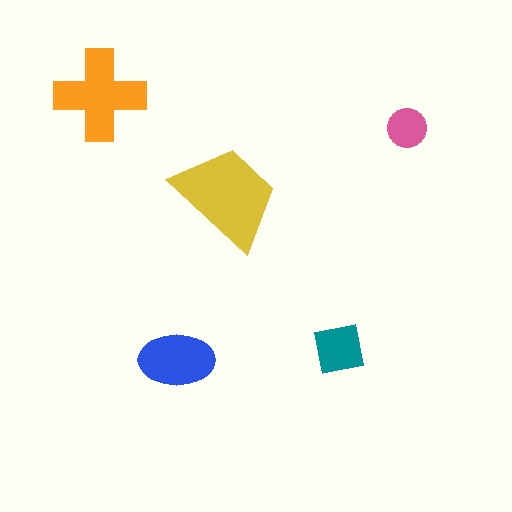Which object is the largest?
The yellow trapezoid.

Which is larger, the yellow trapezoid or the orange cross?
The yellow trapezoid.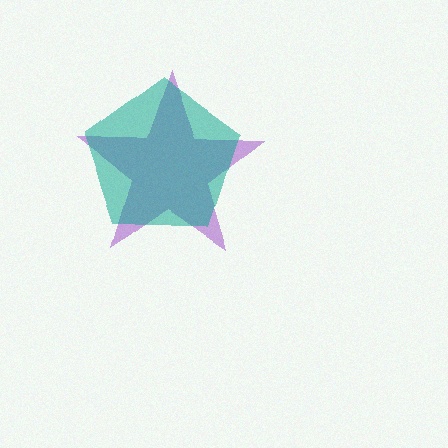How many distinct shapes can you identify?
There are 2 distinct shapes: a purple star, a teal pentagon.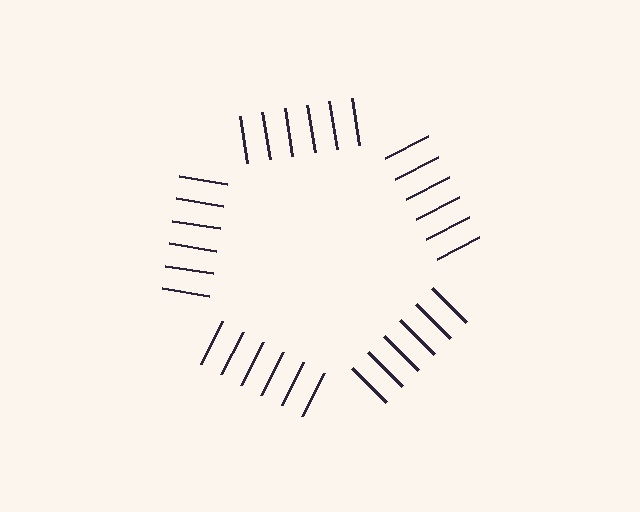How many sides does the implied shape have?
5 sides — the line-ends trace a pentagon.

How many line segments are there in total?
30 — 6 along each of the 5 edges.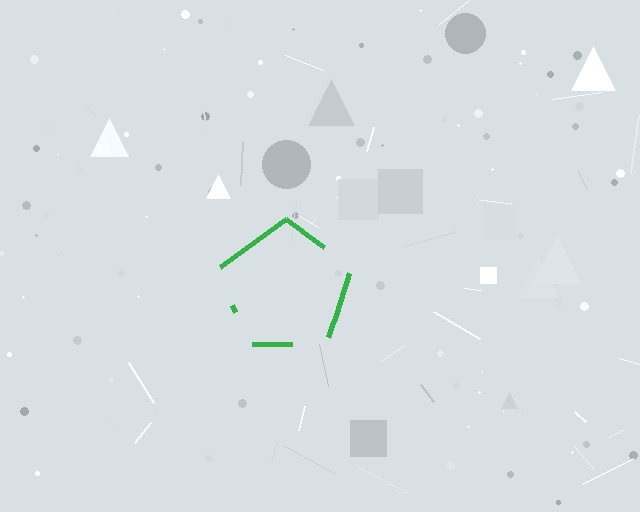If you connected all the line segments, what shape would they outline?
They would outline a pentagon.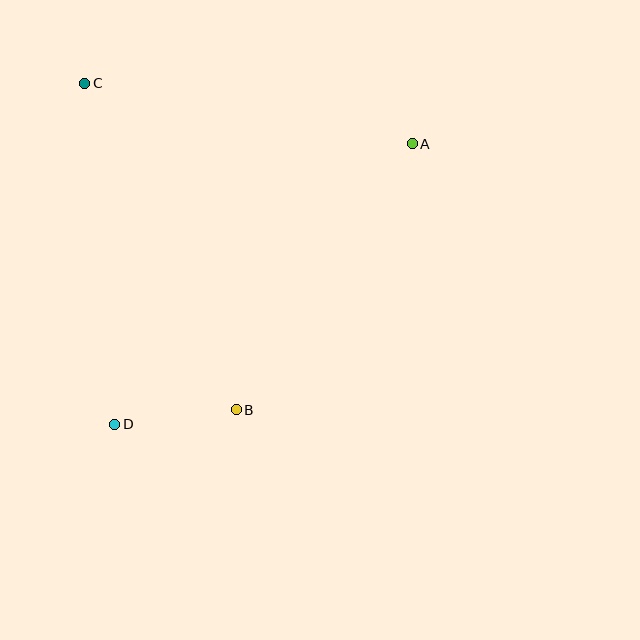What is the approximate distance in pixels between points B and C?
The distance between B and C is approximately 360 pixels.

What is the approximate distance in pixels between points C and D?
The distance between C and D is approximately 342 pixels.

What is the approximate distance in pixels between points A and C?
The distance between A and C is approximately 333 pixels.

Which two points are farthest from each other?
Points A and D are farthest from each other.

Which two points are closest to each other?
Points B and D are closest to each other.